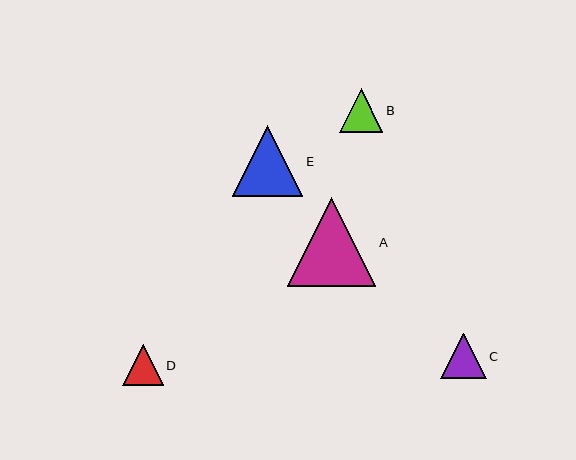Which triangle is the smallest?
Triangle D is the smallest with a size of approximately 41 pixels.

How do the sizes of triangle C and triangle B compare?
Triangle C and triangle B are approximately the same size.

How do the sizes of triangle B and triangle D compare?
Triangle B and triangle D are approximately the same size.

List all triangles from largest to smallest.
From largest to smallest: A, E, C, B, D.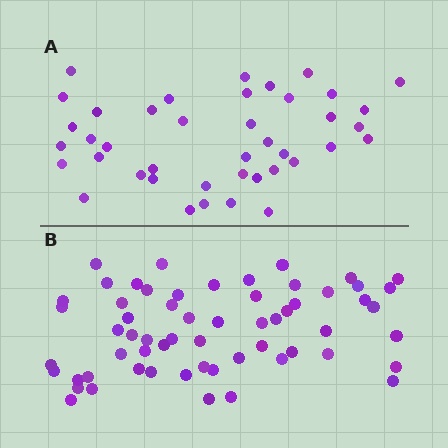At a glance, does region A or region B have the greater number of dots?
Region B (the bottom region) has more dots.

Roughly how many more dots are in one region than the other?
Region B has approximately 20 more dots than region A.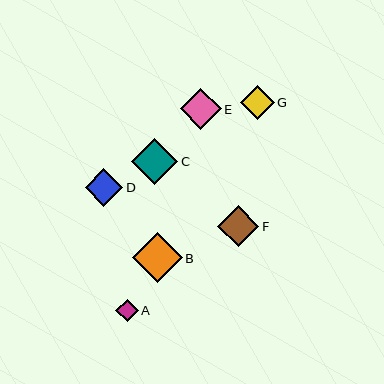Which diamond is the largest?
Diamond B is the largest with a size of approximately 50 pixels.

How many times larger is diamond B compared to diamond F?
Diamond B is approximately 1.2 times the size of diamond F.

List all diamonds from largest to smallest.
From largest to smallest: B, C, E, F, D, G, A.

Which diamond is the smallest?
Diamond A is the smallest with a size of approximately 22 pixels.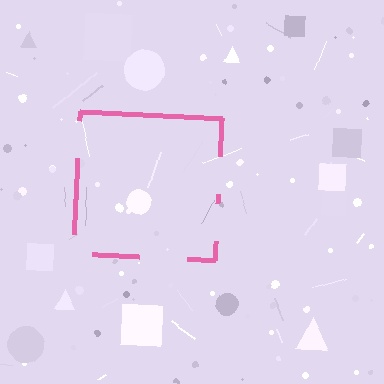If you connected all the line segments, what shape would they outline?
They would outline a square.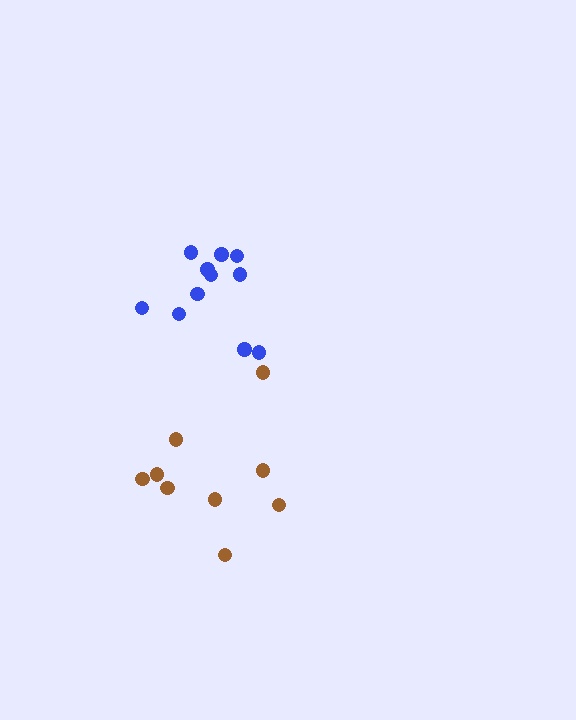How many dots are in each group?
Group 1: 9 dots, Group 2: 11 dots (20 total).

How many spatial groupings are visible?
There are 2 spatial groupings.